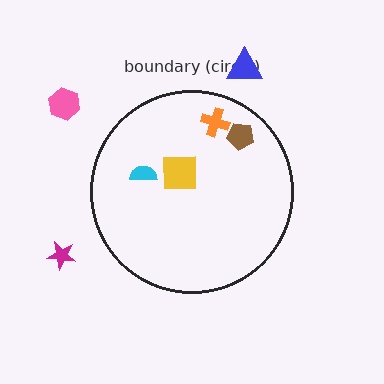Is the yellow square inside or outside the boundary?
Inside.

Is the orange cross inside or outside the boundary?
Inside.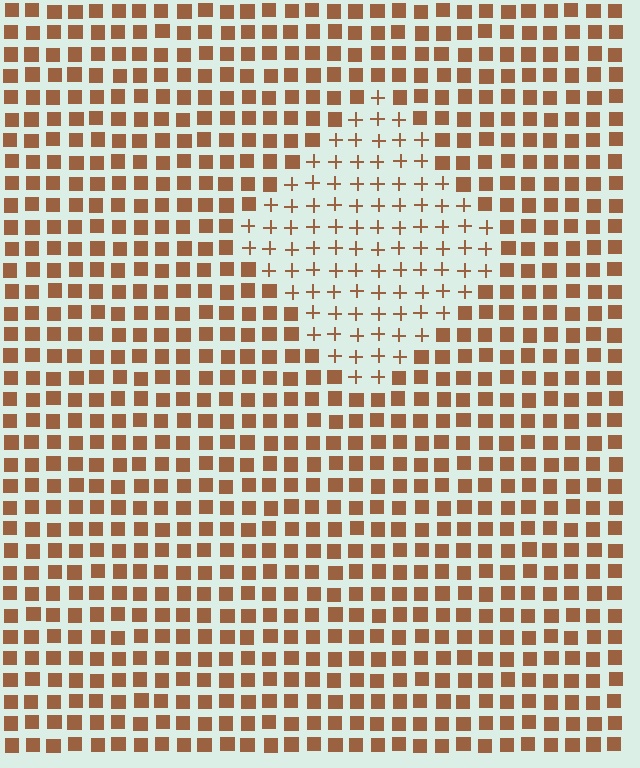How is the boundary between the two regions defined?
The boundary is defined by a change in element shape: plus signs inside vs. squares outside. All elements share the same color and spacing.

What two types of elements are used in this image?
The image uses plus signs inside the diamond region and squares outside it.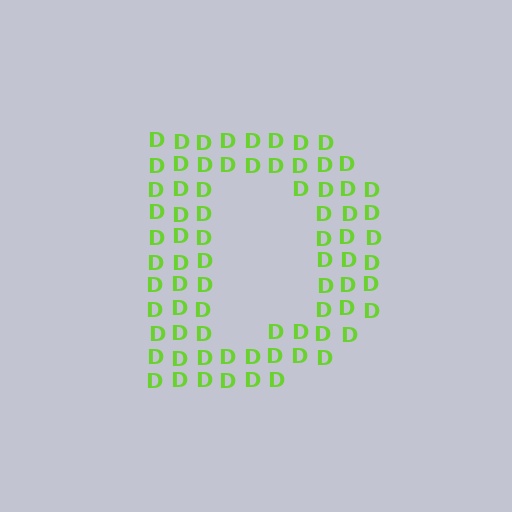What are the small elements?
The small elements are letter D's.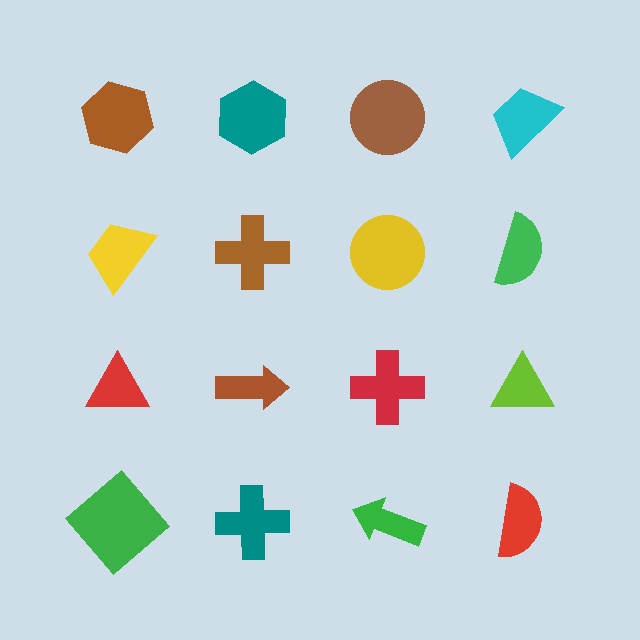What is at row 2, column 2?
A brown cross.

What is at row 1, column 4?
A cyan trapezoid.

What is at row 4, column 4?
A red semicircle.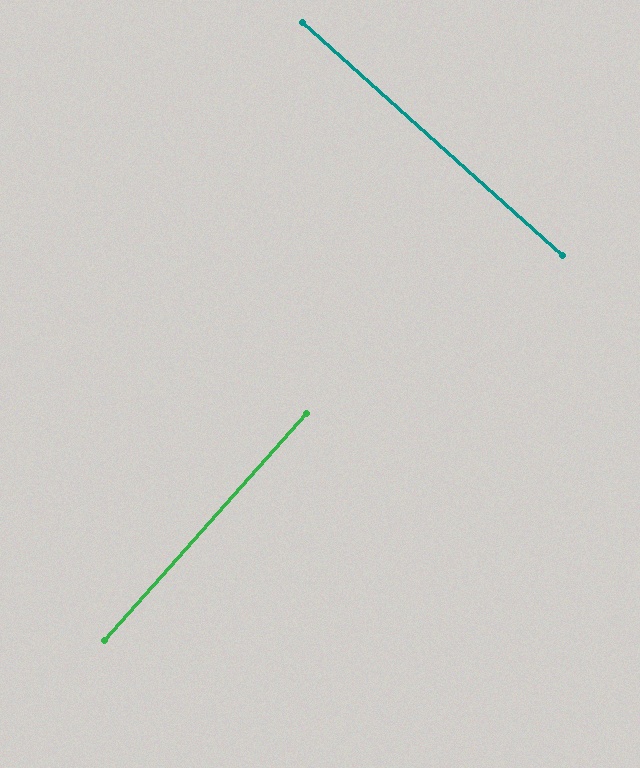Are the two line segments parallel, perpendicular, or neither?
Perpendicular — they meet at approximately 90°.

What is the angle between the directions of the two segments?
Approximately 90 degrees.